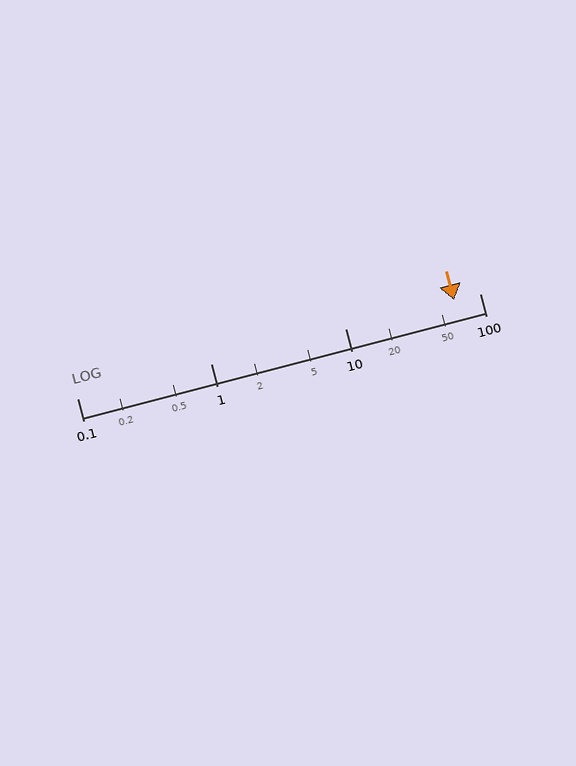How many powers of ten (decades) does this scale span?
The scale spans 3 decades, from 0.1 to 100.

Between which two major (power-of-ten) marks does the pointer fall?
The pointer is between 10 and 100.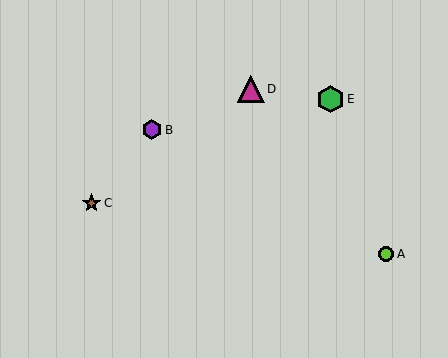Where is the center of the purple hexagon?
The center of the purple hexagon is at (152, 130).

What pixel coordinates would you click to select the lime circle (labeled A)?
Click at (386, 254) to select the lime circle A.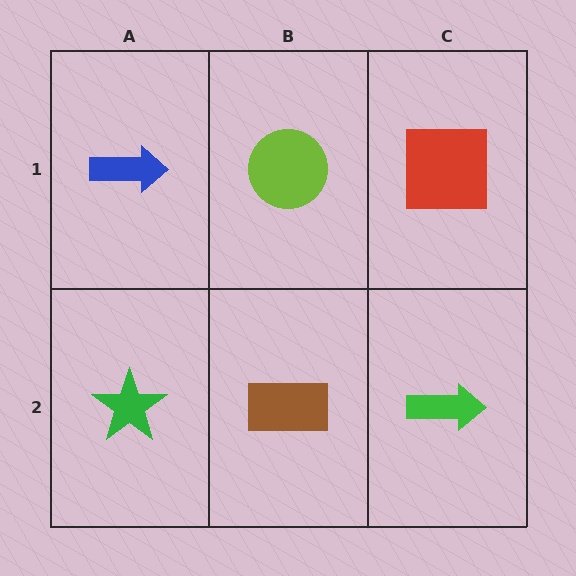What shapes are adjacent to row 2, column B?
A lime circle (row 1, column B), a green star (row 2, column A), a green arrow (row 2, column C).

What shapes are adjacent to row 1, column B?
A brown rectangle (row 2, column B), a blue arrow (row 1, column A), a red square (row 1, column C).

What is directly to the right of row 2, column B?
A green arrow.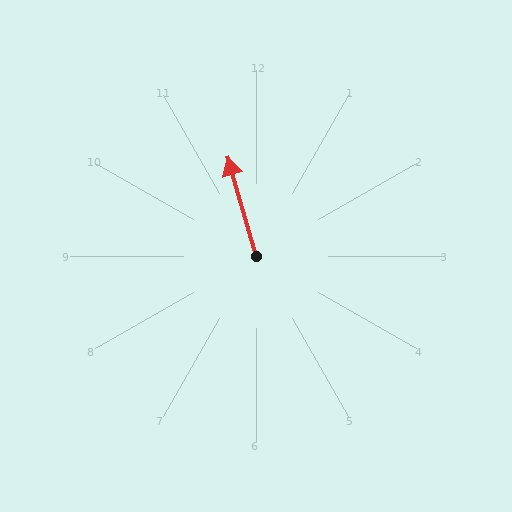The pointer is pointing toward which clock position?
Roughly 11 o'clock.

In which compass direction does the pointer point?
North.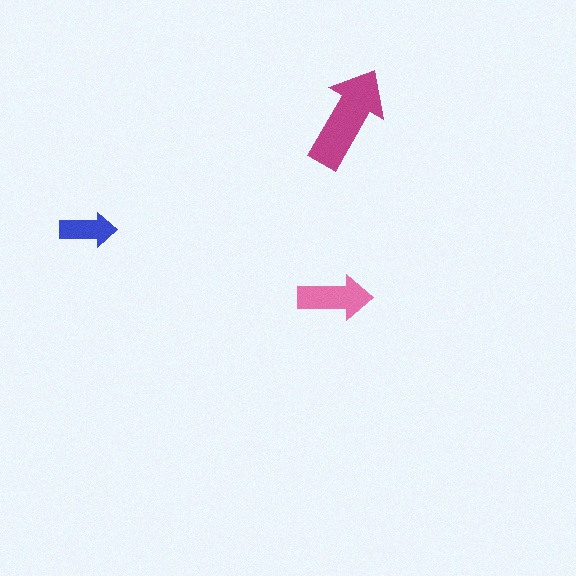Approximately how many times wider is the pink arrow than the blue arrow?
About 1.5 times wider.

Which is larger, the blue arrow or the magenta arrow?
The magenta one.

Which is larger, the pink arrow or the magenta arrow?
The magenta one.